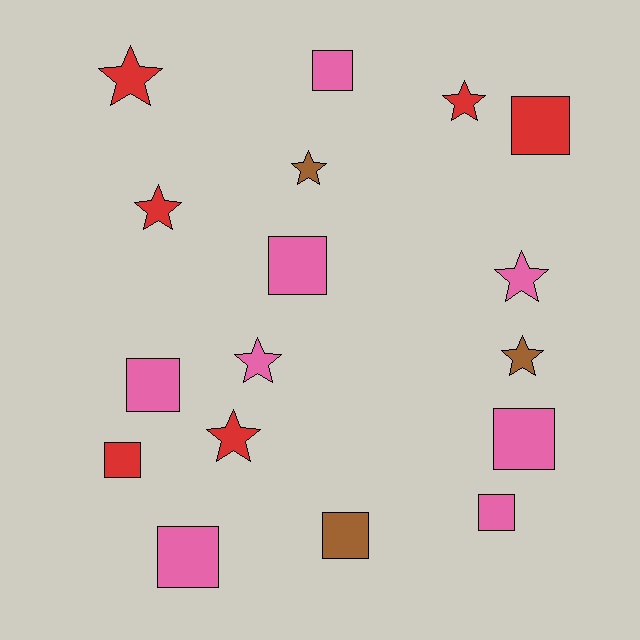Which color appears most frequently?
Pink, with 8 objects.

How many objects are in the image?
There are 17 objects.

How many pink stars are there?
There are 2 pink stars.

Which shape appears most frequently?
Square, with 9 objects.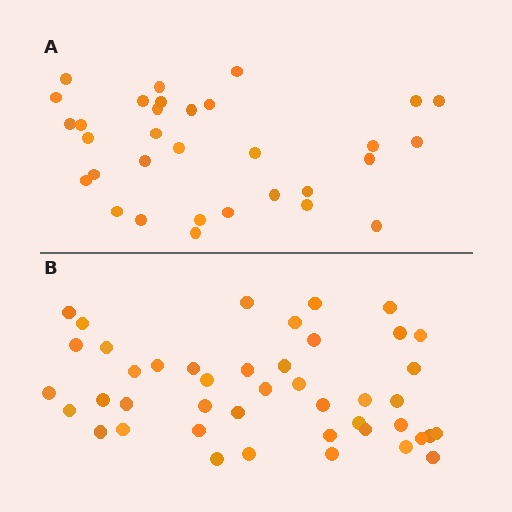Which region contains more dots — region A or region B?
Region B (the bottom region) has more dots.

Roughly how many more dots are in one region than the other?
Region B has roughly 12 or so more dots than region A.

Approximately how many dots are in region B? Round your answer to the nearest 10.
About 40 dots. (The exact count is 44, which rounds to 40.)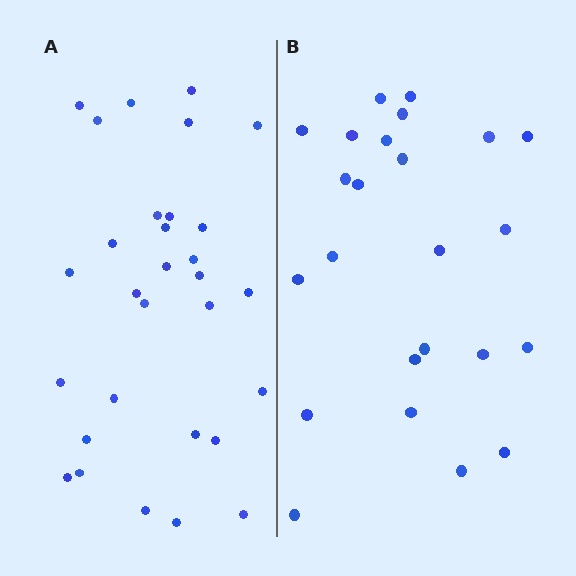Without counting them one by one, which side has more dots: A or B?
Region A (the left region) has more dots.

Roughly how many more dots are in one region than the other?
Region A has about 6 more dots than region B.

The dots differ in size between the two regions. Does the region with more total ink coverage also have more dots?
No. Region B has more total ink coverage because its dots are larger, but region A actually contains more individual dots. Total area can be misleading — the number of items is what matters here.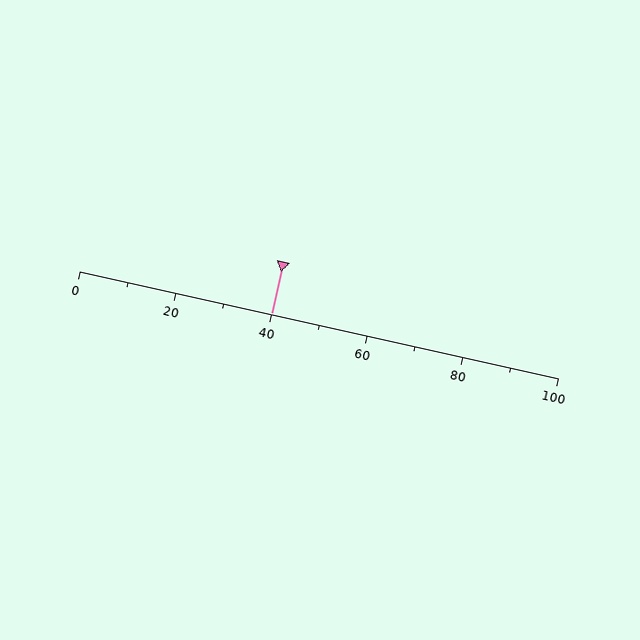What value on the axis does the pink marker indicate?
The marker indicates approximately 40.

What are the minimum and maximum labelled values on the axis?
The axis runs from 0 to 100.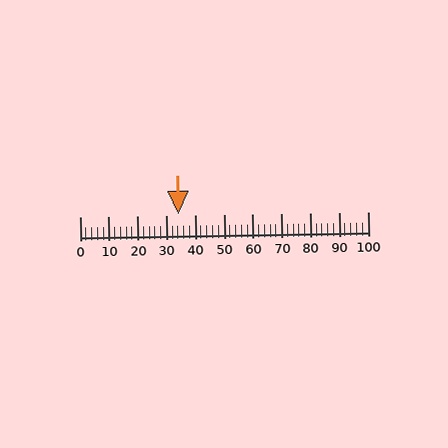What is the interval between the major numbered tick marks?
The major tick marks are spaced 10 units apart.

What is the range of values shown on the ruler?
The ruler shows values from 0 to 100.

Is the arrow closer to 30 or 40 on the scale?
The arrow is closer to 30.